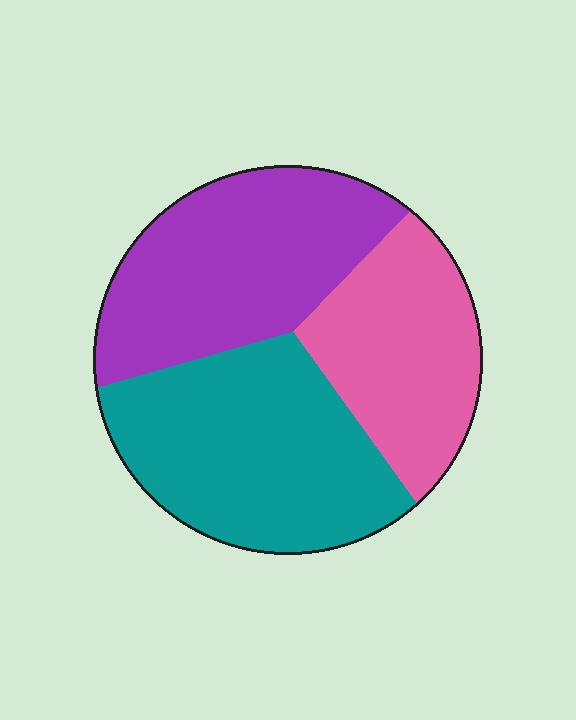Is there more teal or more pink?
Teal.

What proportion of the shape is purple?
Purple covers roughly 35% of the shape.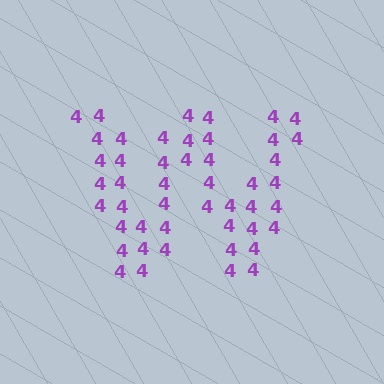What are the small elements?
The small elements are digit 4's.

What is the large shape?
The large shape is the letter W.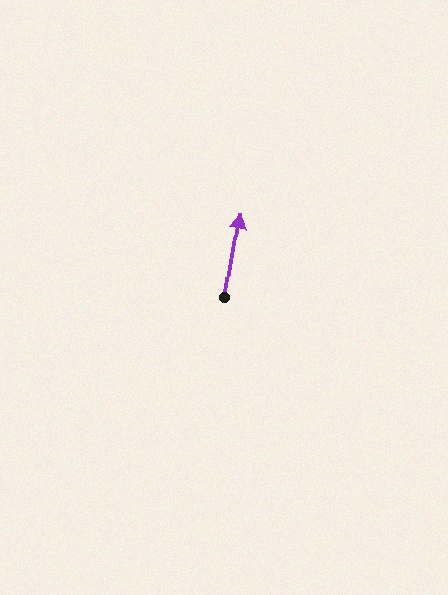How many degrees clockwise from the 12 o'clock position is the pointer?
Approximately 10 degrees.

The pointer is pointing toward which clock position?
Roughly 12 o'clock.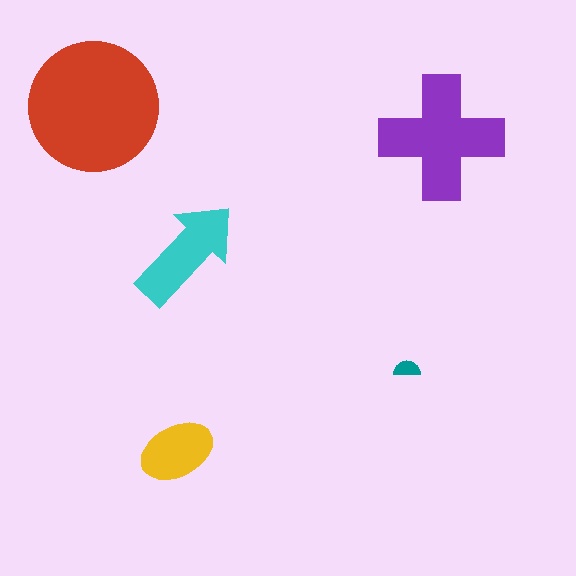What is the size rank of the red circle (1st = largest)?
1st.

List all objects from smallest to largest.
The teal semicircle, the yellow ellipse, the cyan arrow, the purple cross, the red circle.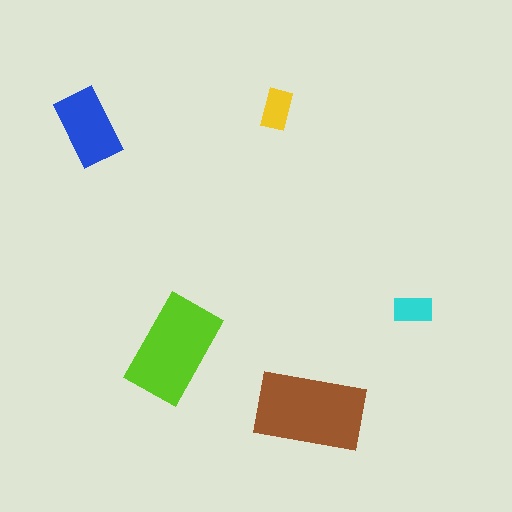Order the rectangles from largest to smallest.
the brown one, the lime one, the blue one, the yellow one, the cyan one.